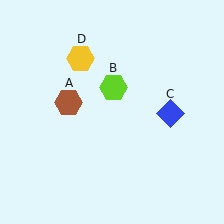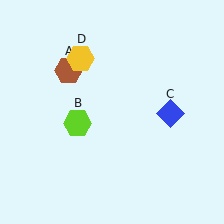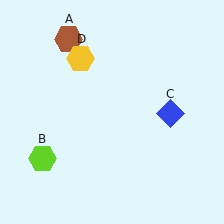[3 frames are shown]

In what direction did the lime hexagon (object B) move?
The lime hexagon (object B) moved down and to the left.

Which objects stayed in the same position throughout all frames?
Blue diamond (object C) and yellow hexagon (object D) remained stationary.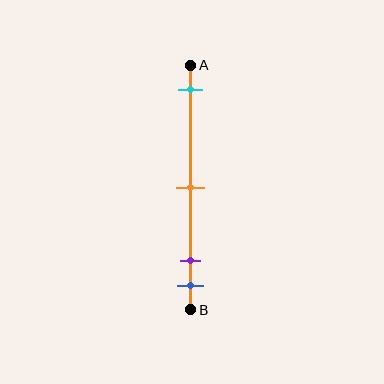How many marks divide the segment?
There are 4 marks dividing the segment.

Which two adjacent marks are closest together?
The purple and blue marks are the closest adjacent pair.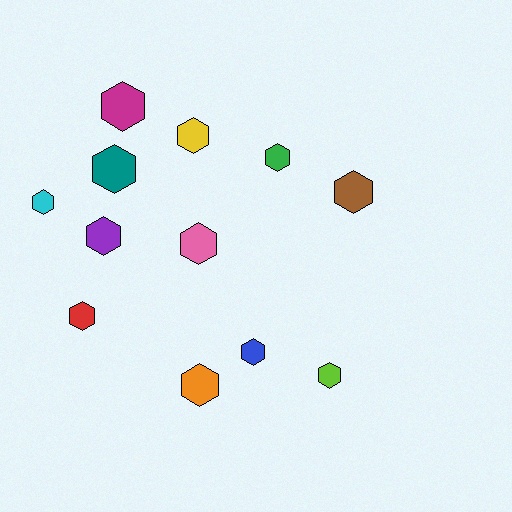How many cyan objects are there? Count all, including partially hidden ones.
There is 1 cyan object.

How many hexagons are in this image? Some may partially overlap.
There are 12 hexagons.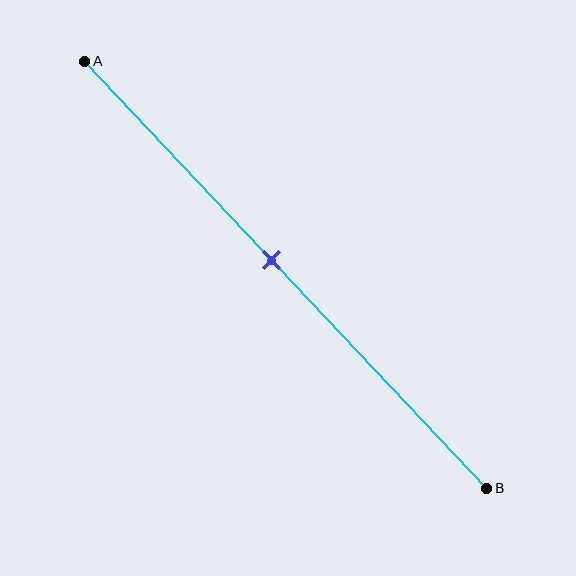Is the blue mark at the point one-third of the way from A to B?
No, the mark is at about 45% from A, not at the 33% one-third point.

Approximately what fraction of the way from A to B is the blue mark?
The blue mark is approximately 45% of the way from A to B.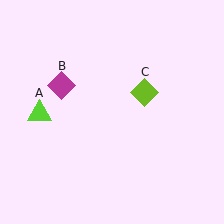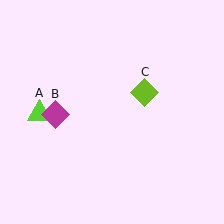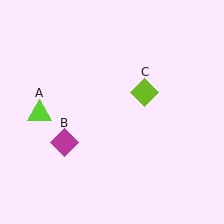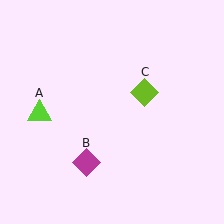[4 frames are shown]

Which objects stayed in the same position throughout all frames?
Lime triangle (object A) and lime diamond (object C) remained stationary.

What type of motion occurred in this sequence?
The magenta diamond (object B) rotated counterclockwise around the center of the scene.